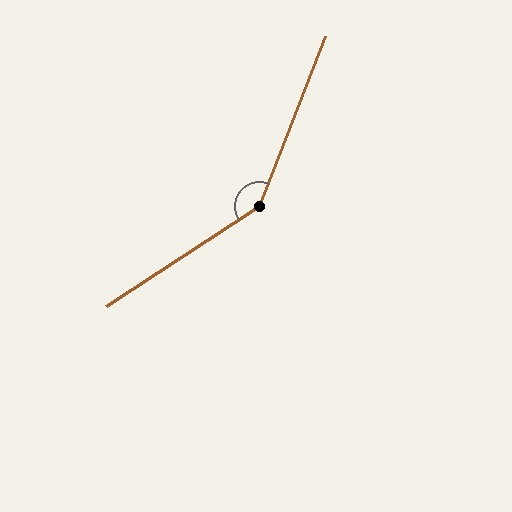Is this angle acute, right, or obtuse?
It is obtuse.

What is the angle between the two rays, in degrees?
Approximately 145 degrees.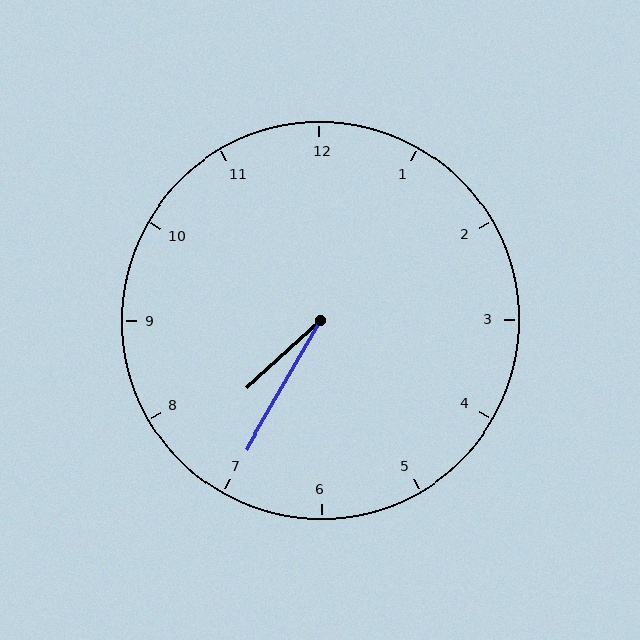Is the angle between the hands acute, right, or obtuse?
It is acute.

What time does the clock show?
7:35.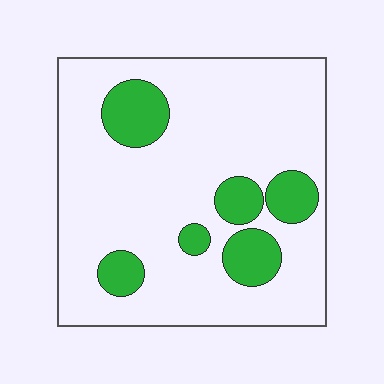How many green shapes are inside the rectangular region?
6.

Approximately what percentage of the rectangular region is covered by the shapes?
Approximately 20%.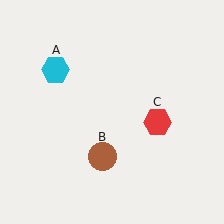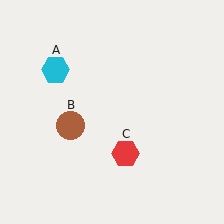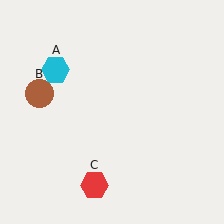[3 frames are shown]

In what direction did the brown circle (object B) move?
The brown circle (object B) moved up and to the left.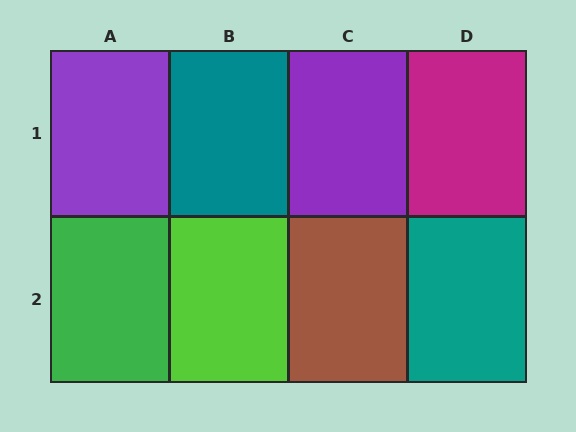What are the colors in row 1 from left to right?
Purple, teal, purple, magenta.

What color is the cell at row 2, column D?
Teal.